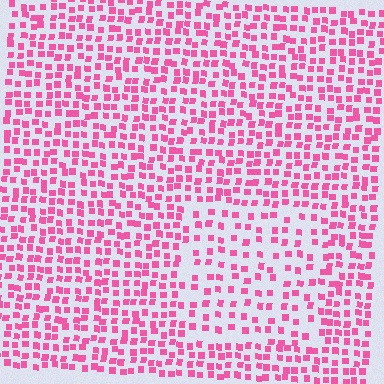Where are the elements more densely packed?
The elements are more densely packed outside the rectangle boundary.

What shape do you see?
I see a rectangle.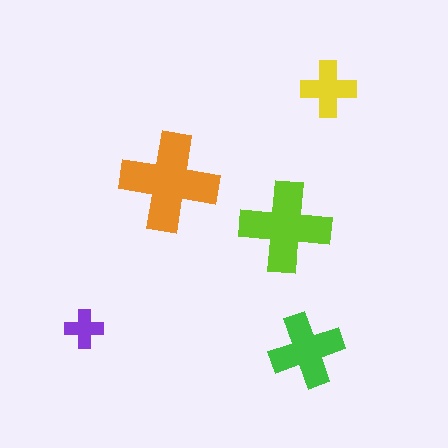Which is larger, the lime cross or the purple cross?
The lime one.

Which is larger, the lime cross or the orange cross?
The orange one.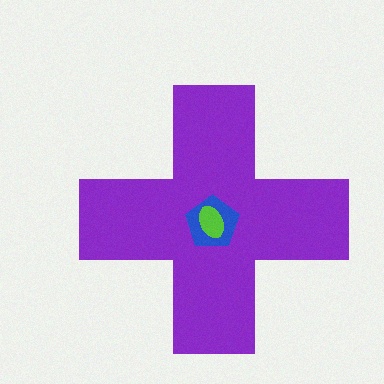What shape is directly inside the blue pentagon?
The lime ellipse.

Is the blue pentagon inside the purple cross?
Yes.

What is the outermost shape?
The purple cross.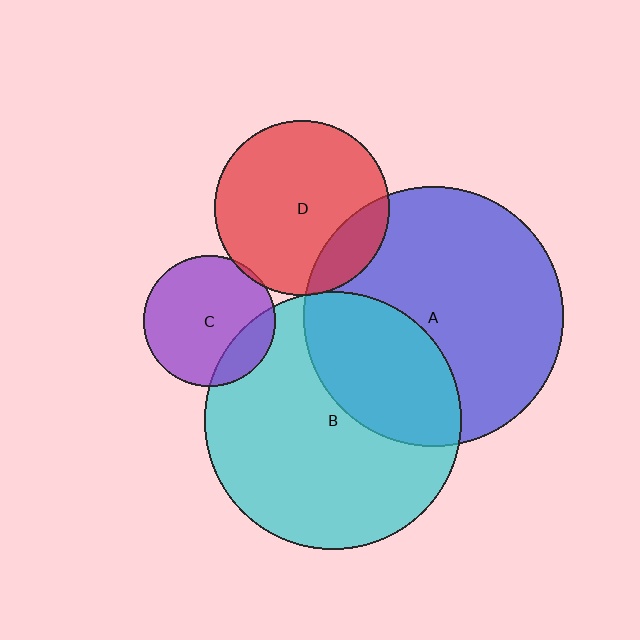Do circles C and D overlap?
Yes.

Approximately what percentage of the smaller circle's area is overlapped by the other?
Approximately 5%.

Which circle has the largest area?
Circle A (blue).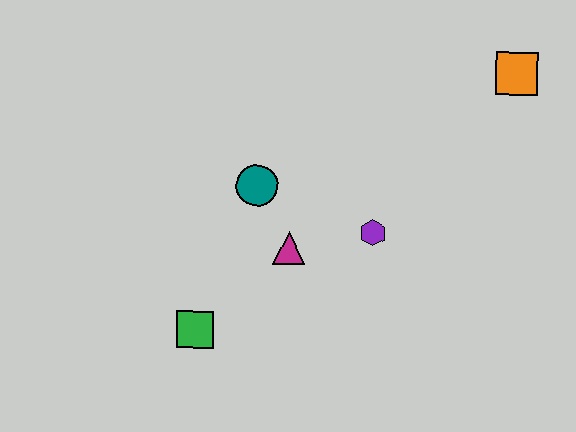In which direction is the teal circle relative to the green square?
The teal circle is above the green square.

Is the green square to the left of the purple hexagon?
Yes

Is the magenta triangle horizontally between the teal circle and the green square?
No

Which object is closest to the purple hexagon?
The magenta triangle is closest to the purple hexagon.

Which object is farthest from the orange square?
The green square is farthest from the orange square.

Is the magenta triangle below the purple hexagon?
Yes